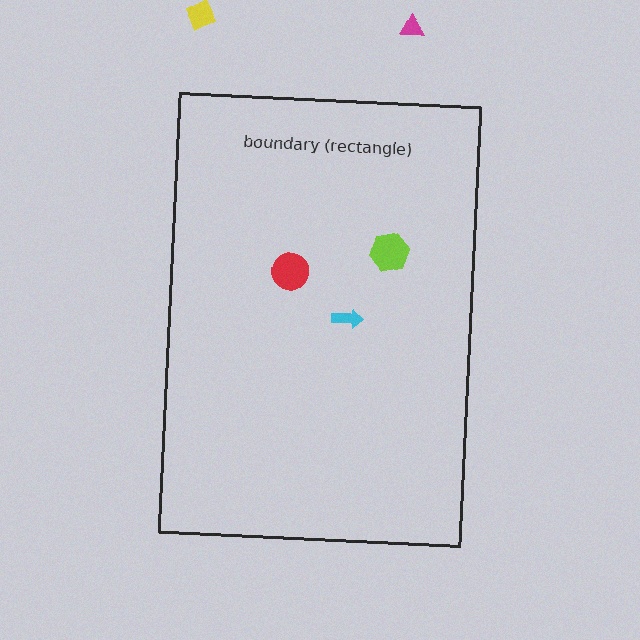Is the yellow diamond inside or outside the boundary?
Outside.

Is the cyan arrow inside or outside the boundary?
Inside.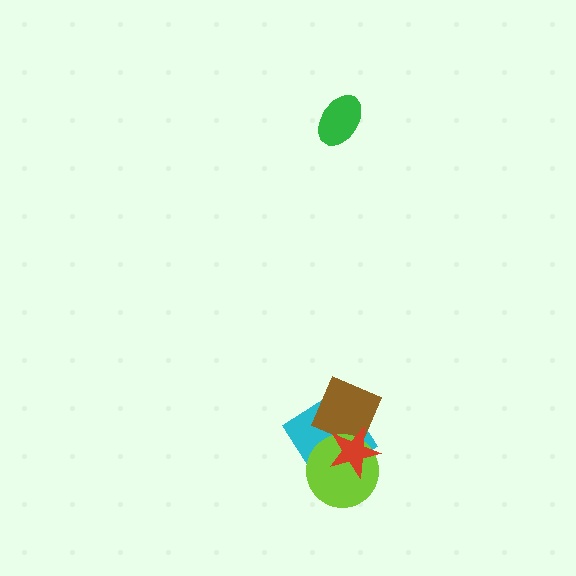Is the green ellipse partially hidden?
No, no other shape covers it.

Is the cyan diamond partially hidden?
Yes, it is partially covered by another shape.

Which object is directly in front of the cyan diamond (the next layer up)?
The brown diamond is directly in front of the cyan diamond.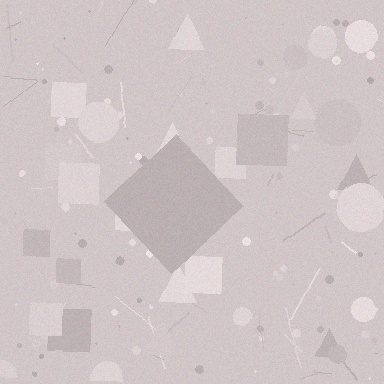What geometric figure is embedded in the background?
A diamond is embedded in the background.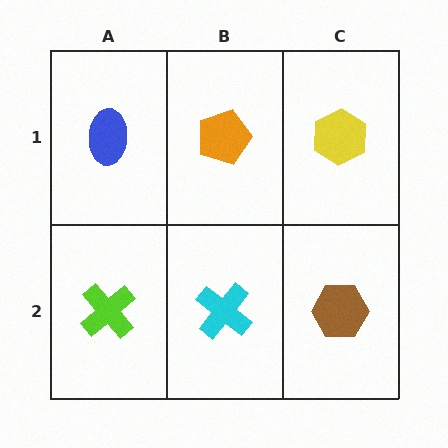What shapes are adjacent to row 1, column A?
A lime cross (row 2, column A), an orange pentagon (row 1, column B).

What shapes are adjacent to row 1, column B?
A cyan cross (row 2, column B), a blue ellipse (row 1, column A), a yellow hexagon (row 1, column C).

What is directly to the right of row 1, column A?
An orange pentagon.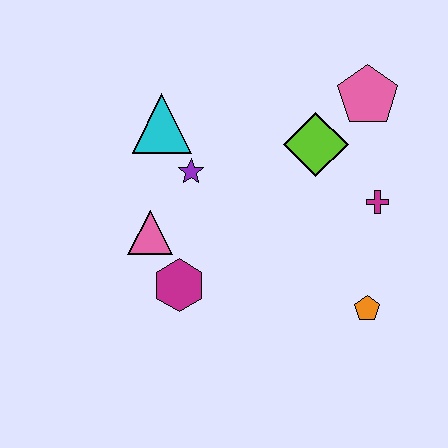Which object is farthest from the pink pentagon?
The magenta hexagon is farthest from the pink pentagon.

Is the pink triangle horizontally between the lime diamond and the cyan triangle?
No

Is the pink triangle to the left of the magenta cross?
Yes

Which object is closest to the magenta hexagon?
The pink triangle is closest to the magenta hexagon.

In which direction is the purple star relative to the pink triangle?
The purple star is above the pink triangle.